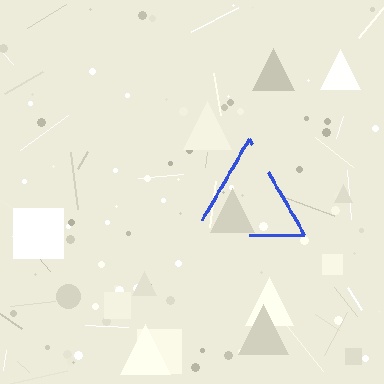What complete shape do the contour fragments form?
The contour fragments form a triangle.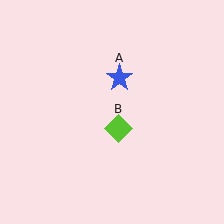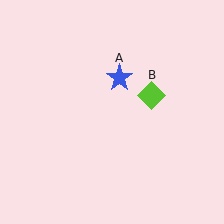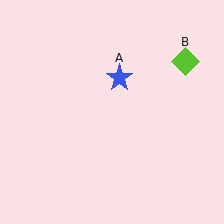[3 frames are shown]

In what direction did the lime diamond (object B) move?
The lime diamond (object B) moved up and to the right.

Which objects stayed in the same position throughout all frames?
Blue star (object A) remained stationary.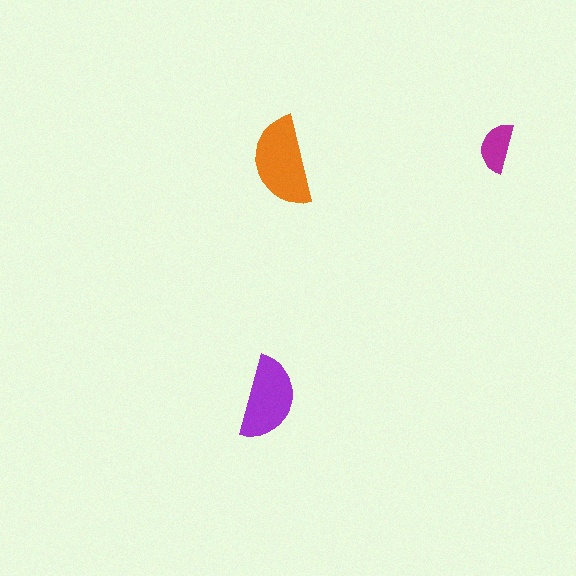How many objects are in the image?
There are 3 objects in the image.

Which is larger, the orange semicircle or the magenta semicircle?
The orange one.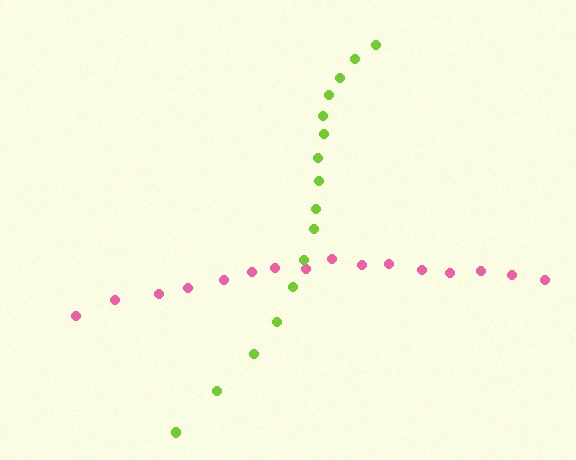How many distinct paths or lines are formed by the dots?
There are 2 distinct paths.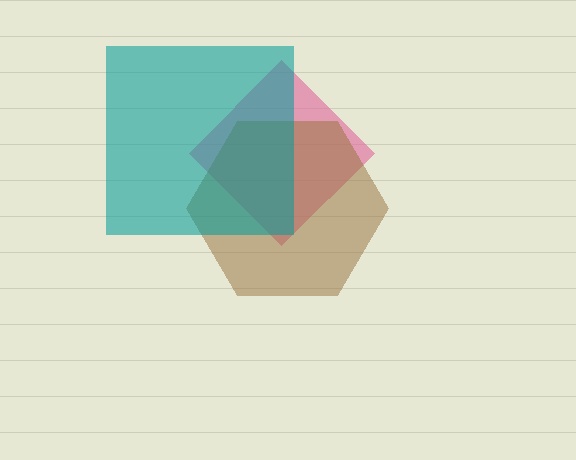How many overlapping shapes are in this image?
There are 3 overlapping shapes in the image.